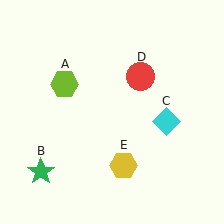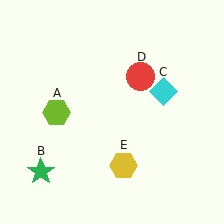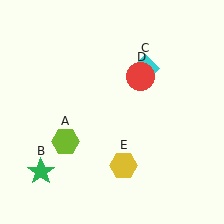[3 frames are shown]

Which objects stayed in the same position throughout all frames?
Green star (object B) and red circle (object D) and yellow hexagon (object E) remained stationary.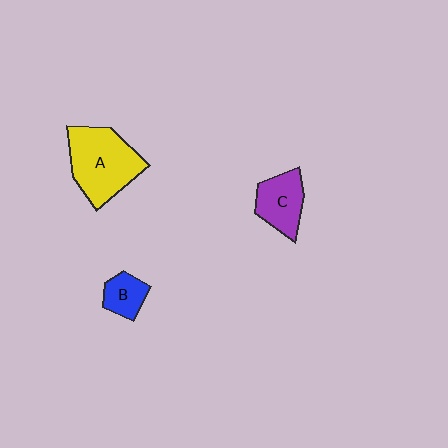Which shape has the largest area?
Shape A (yellow).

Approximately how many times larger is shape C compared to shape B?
Approximately 1.6 times.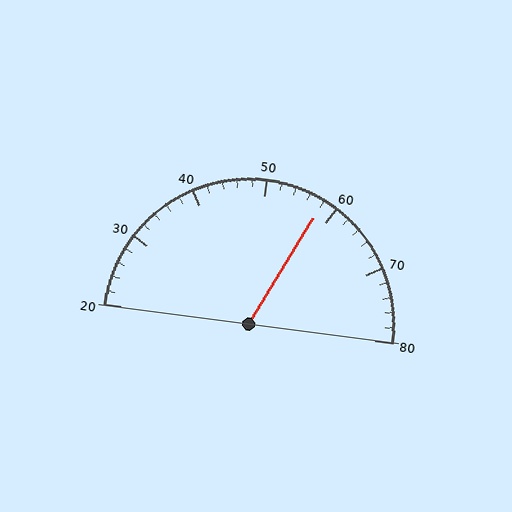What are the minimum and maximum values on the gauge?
The gauge ranges from 20 to 80.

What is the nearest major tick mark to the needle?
The nearest major tick mark is 60.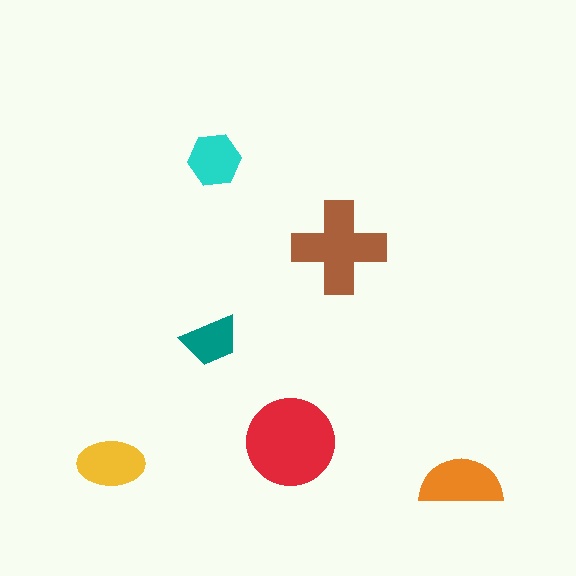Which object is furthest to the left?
The yellow ellipse is leftmost.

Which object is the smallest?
The teal trapezoid.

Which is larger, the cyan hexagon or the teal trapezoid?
The cyan hexagon.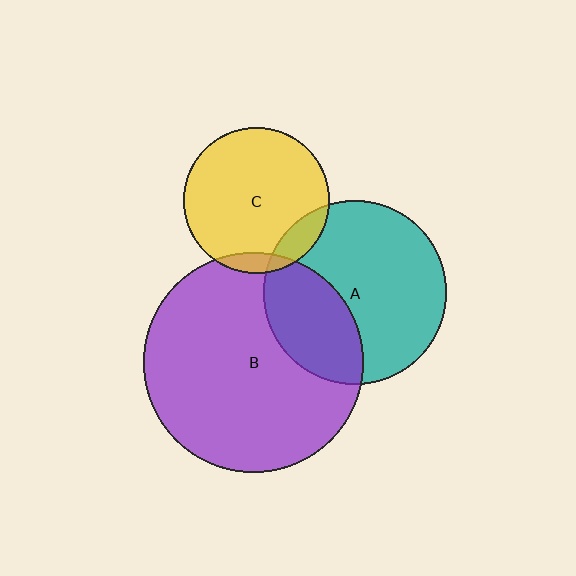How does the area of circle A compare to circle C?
Approximately 1.6 times.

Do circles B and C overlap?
Yes.